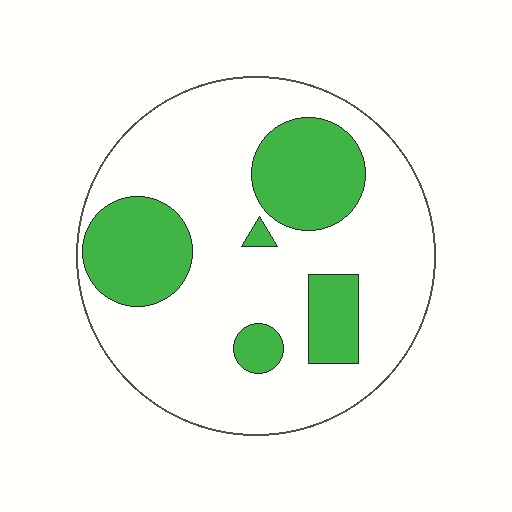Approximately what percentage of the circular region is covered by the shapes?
Approximately 25%.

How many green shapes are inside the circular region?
5.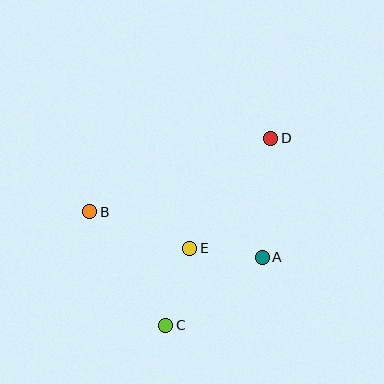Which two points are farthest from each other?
Points C and D are farthest from each other.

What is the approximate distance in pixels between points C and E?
The distance between C and E is approximately 80 pixels.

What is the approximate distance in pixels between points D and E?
The distance between D and E is approximately 137 pixels.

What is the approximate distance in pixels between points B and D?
The distance between B and D is approximately 195 pixels.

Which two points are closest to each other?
Points A and E are closest to each other.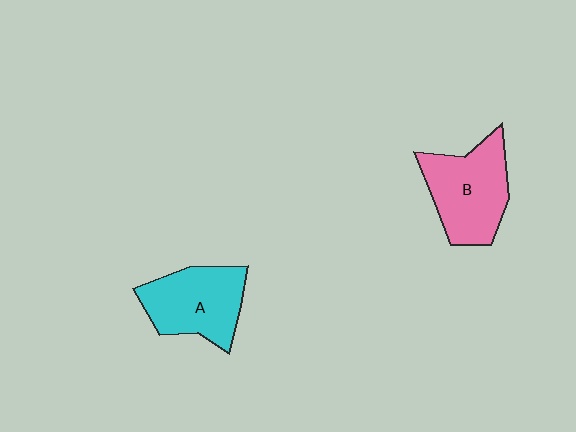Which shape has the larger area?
Shape B (pink).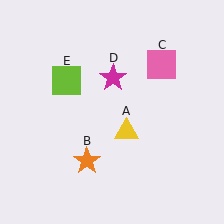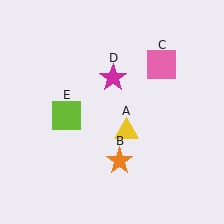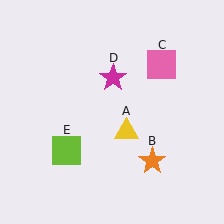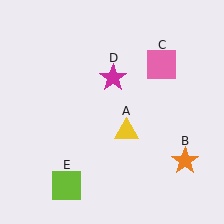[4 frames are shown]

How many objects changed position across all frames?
2 objects changed position: orange star (object B), lime square (object E).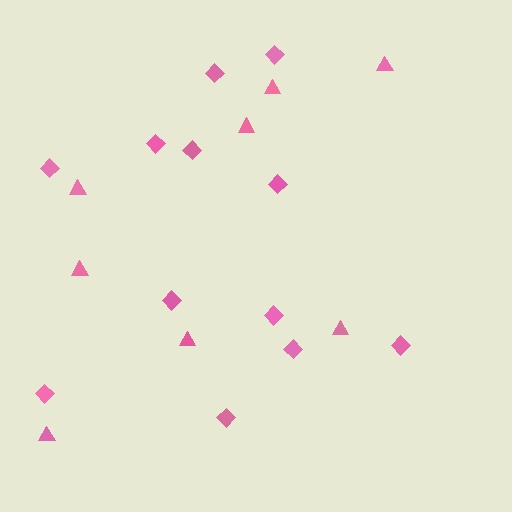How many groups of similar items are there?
There are 2 groups: one group of diamonds (12) and one group of triangles (8).